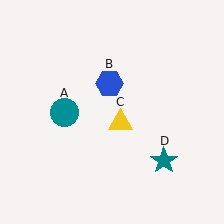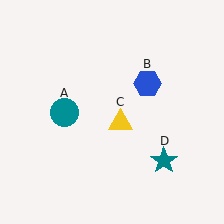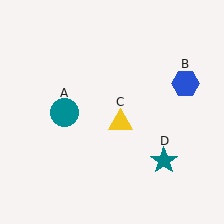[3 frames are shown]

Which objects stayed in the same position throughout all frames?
Teal circle (object A) and yellow triangle (object C) and teal star (object D) remained stationary.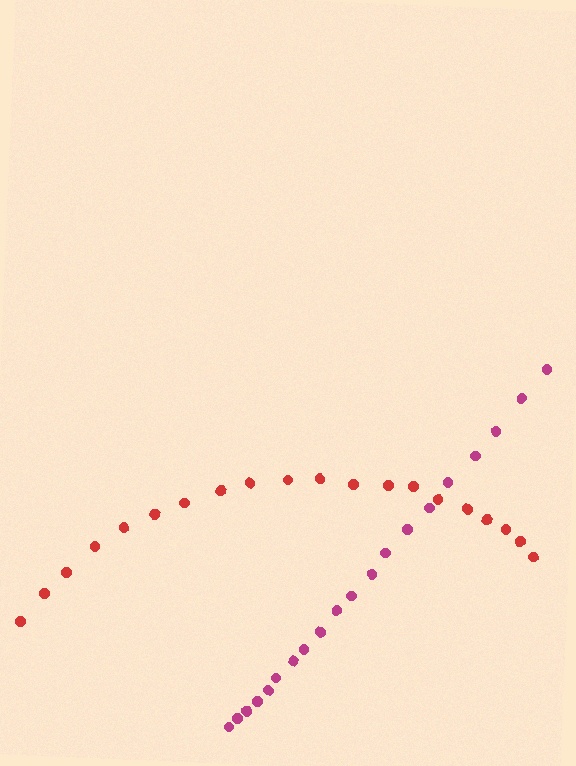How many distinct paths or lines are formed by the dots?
There are 2 distinct paths.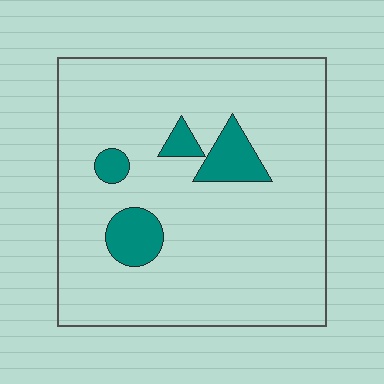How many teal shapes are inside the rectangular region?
4.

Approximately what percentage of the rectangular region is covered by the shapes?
Approximately 10%.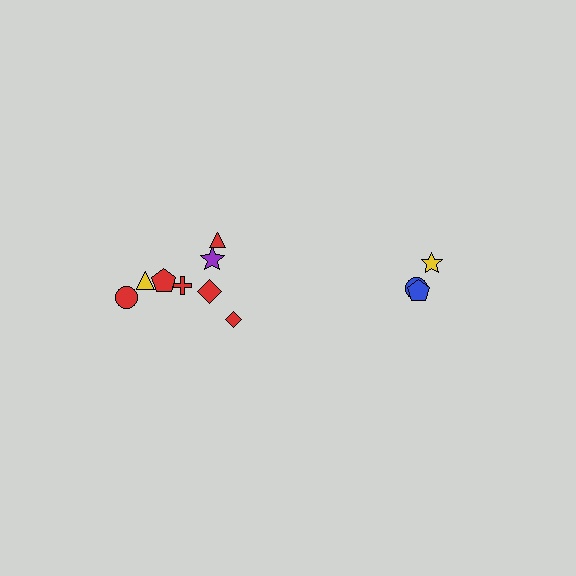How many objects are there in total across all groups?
There are 11 objects.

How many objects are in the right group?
There are 3 objects.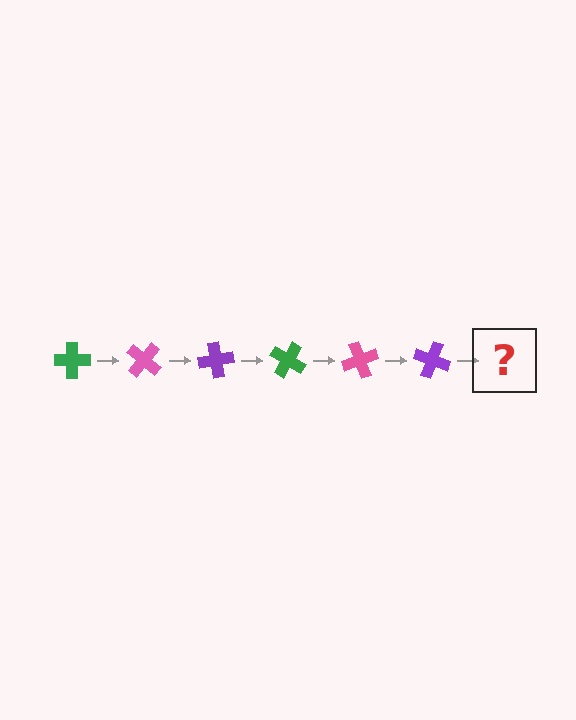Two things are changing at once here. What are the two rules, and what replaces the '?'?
The two rules are that it rotates 40 degrees each step and the color cycles through green, pink, and purple. The '?' should be a green cross, rotated 240 degrees from the start.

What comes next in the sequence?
The next element should be a green cross, rotated 240 degrees from the start.